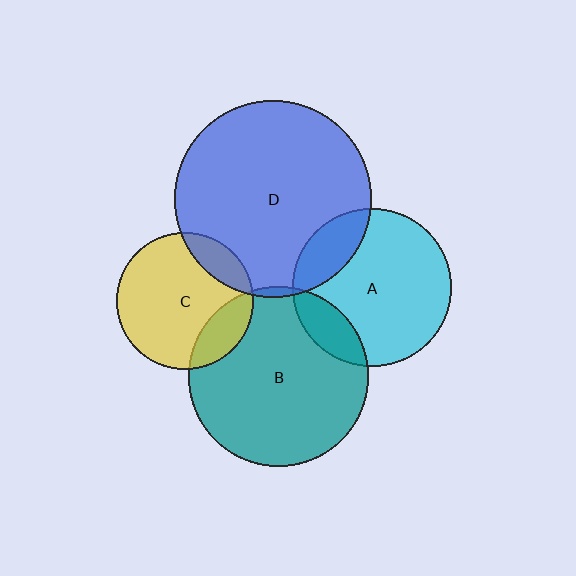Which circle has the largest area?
Circle D (blue).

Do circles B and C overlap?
Yes.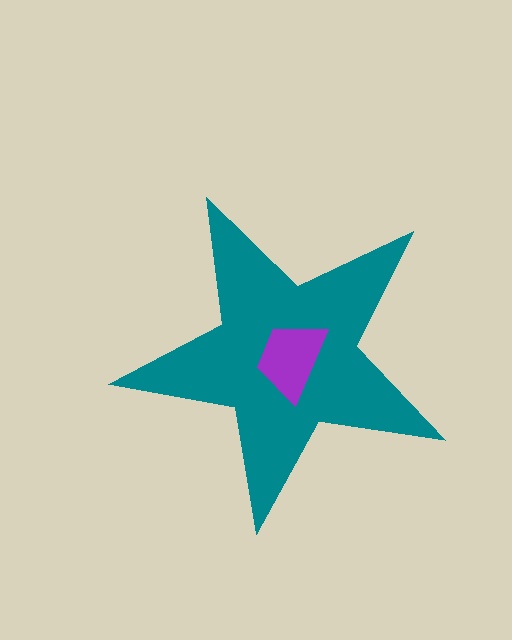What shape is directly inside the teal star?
The purple trapezoid.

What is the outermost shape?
The teal star.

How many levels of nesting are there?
2.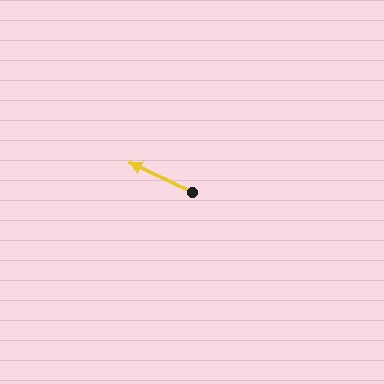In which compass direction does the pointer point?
Northwest.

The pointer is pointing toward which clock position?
Roughly 10 o'clock.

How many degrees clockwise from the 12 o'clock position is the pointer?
Approximately 295 degrees.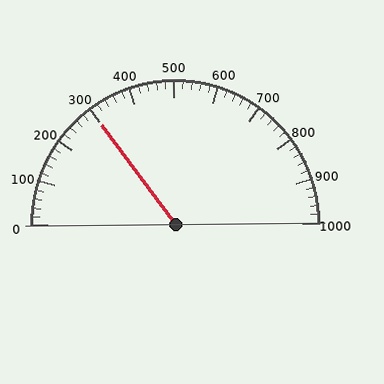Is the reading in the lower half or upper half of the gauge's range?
The reading is in the lower half of the range (0 to 1000).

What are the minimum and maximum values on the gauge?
The gauge ranges from 0 to 1000.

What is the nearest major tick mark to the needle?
The nearest major tick mark is 300.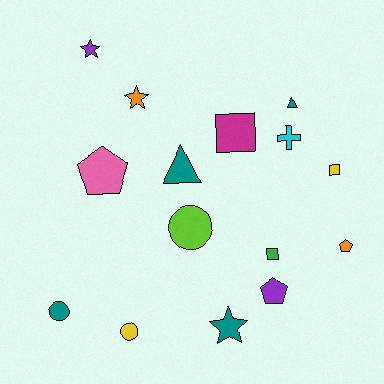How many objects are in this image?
There are 15 objects.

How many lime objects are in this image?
There is 1 lime object.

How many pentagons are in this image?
There are 3 pentagons.